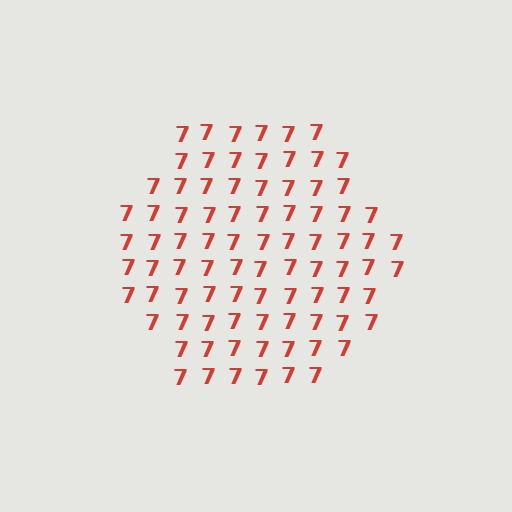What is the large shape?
The large shape is a hexagon.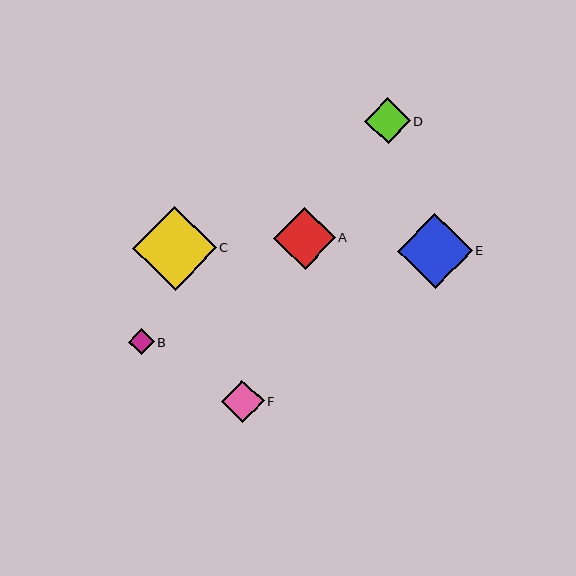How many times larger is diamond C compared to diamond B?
Diamond C is approximately 3.3 times the size of diamond B.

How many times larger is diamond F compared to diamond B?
Diamond F is approximately 1.7 times the size of diamond B.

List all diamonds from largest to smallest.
From largest to smallest: C, E, A, D, F, B.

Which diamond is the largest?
Diamond C is the largest with a size of approximately 83 pixels.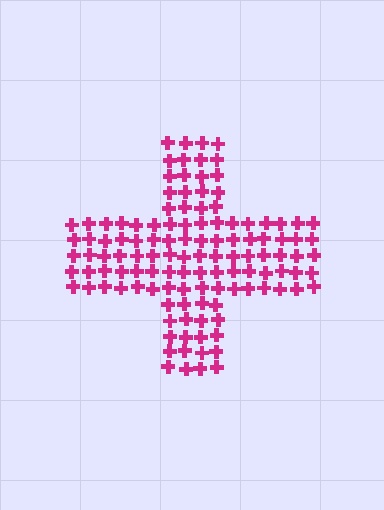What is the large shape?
The large shape is a cross.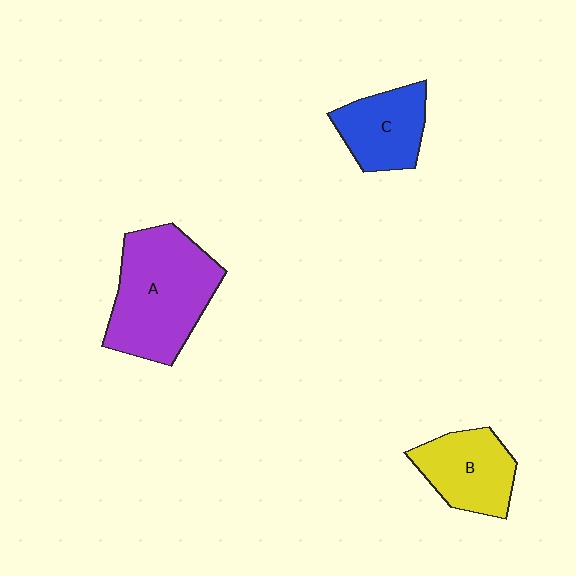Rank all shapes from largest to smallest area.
From largest to smallest: A (purple), B (yellow), C (blue).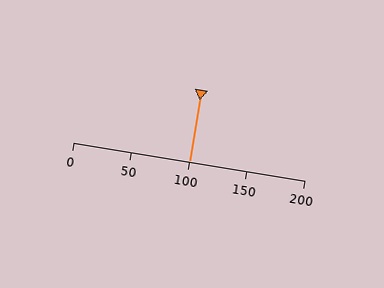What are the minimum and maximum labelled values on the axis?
The axis runs from 0 to 200.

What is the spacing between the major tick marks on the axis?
The major ticks are spaced 50 apart.